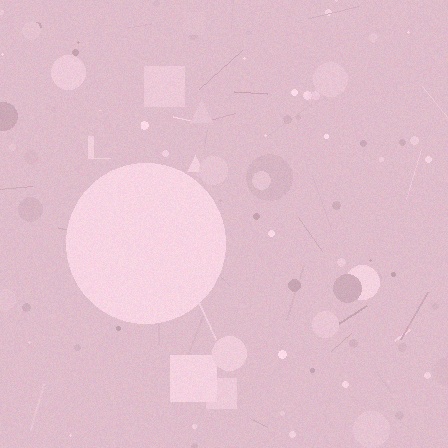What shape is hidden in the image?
A circle is hidden in the image.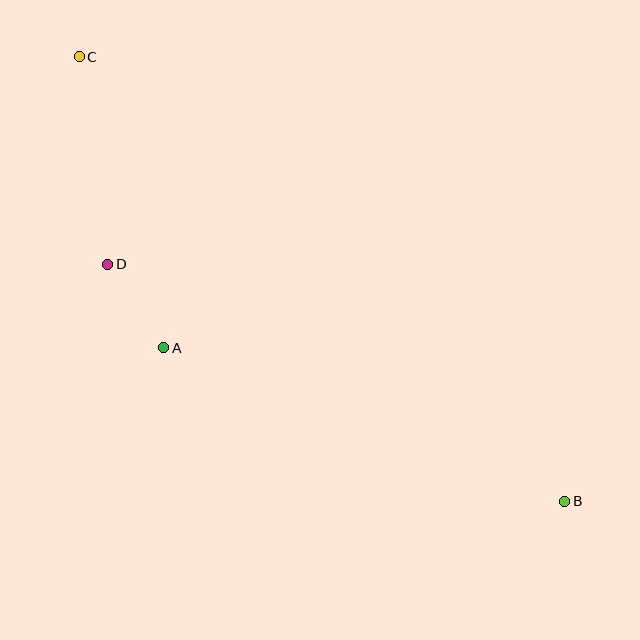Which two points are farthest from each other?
Points B and C are farthest from each other.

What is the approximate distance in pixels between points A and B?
The distance between A and B is approximately 429 pixels.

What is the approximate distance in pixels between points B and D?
The distance between B and D is approximately 515 pixels.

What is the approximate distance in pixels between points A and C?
The distance between A and C is approximately 303 pixels.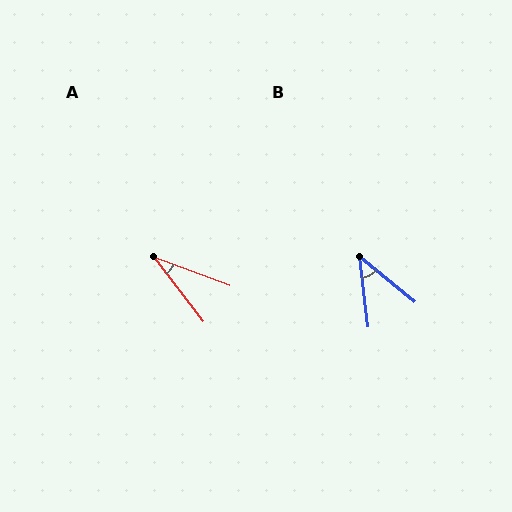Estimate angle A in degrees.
Approximately 32 degrees.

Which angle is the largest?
B, at approximately 44 degrees.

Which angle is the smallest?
A, at approximately 32 degrees.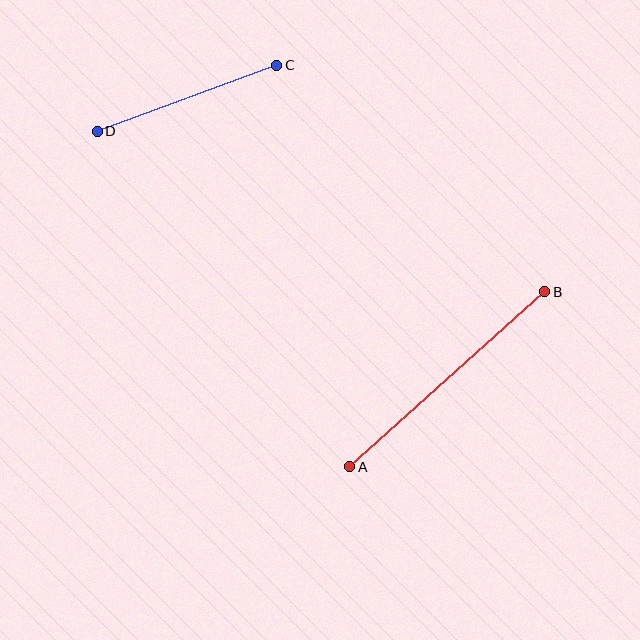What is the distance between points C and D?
The distance is approximately 191 pixels.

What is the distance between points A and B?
The distance is approximately 262 pixels.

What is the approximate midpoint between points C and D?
The midpoint is at approximately (187, 98) pixels.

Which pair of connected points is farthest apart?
Points A and B are farthest apart.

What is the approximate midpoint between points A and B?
The midpoint is at approximately (447, 379) pixels.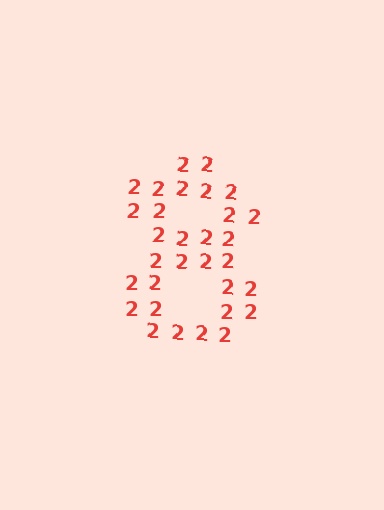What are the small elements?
The small elements are digit 2's.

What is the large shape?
The large shape is the digit 8.